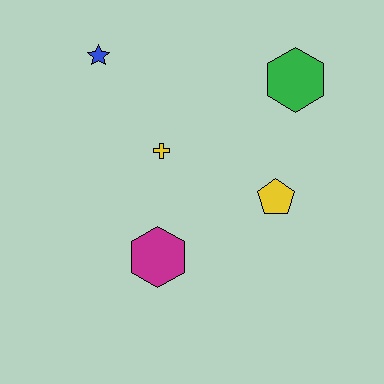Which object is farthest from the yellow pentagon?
The blue star is farthest from the yellow pentagon.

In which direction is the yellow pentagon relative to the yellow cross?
The yellow pentagon is to the right of the yellow cross.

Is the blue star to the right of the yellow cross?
No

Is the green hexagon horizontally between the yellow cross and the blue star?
No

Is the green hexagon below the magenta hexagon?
No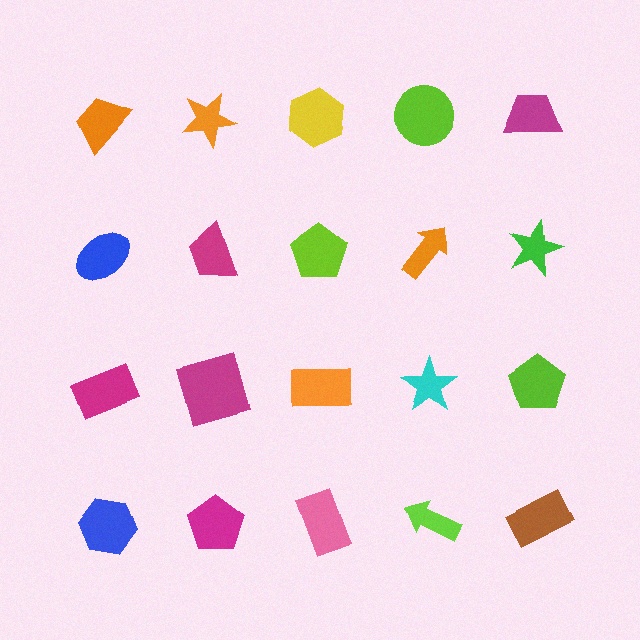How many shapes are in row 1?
5 shapes.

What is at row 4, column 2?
A magenta pentagon.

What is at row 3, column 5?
A lime pentagon.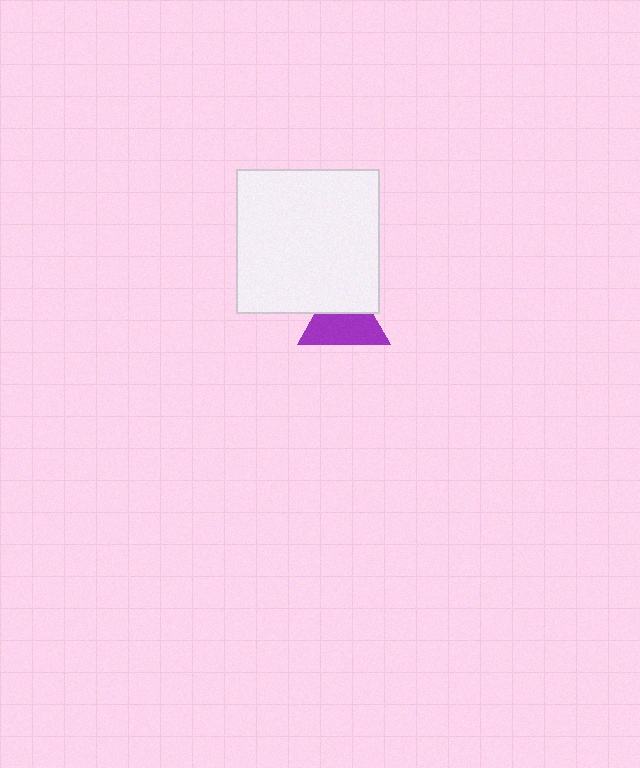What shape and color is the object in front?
The object in front is a white square.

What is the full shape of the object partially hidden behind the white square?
The partially hidden object is a purple triangle.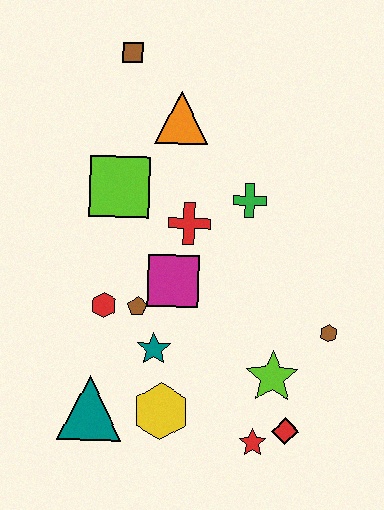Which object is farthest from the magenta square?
The brown square is farthest from the magenta square.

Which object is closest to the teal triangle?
The yellow hexagon is closest to the teal triangle.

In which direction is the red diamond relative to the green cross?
The red diamond is below the green cross.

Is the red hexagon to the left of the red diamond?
Yes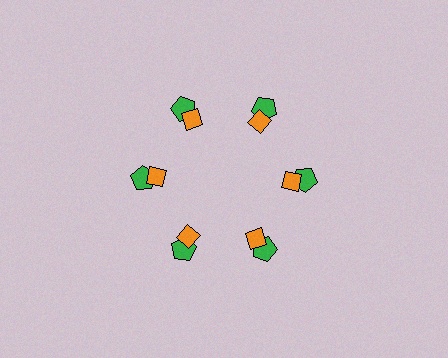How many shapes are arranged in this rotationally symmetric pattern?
There are 12 shapes, arranged in 6 groups of 2.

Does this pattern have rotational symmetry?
Yes, this pattern has 6-fold rotational symmetry. It looks the same after rotating 60 degrees around the center.